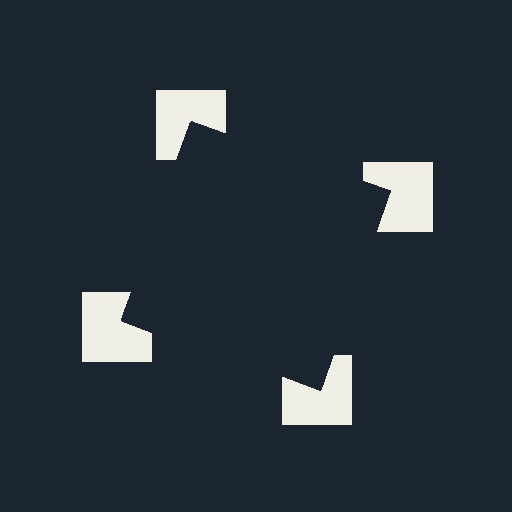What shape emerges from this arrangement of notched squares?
An illusory square — its edges are inferred from the aligned wedge cuts in the notched squares, not physically drawn.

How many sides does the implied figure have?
4 sides.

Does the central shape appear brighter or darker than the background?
It typically appears slightly darker than the background, even though no actual brightness change is drawn.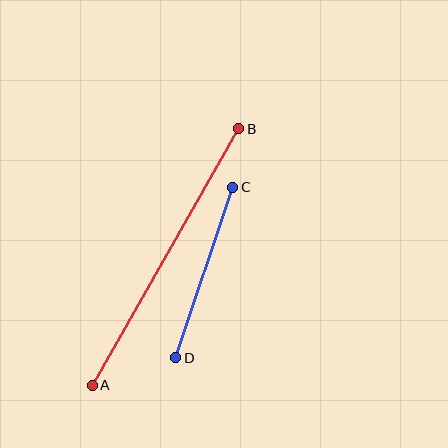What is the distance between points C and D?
The distance is approximately 180 pixels.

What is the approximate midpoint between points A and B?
The midpoint is at approximately (165, 257) pixels.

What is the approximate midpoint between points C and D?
The midpoint is at approximately (204, 273) pixels.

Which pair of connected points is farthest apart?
Points A and B are farthest apart.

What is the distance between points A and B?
The distance is approximately 296 pixels.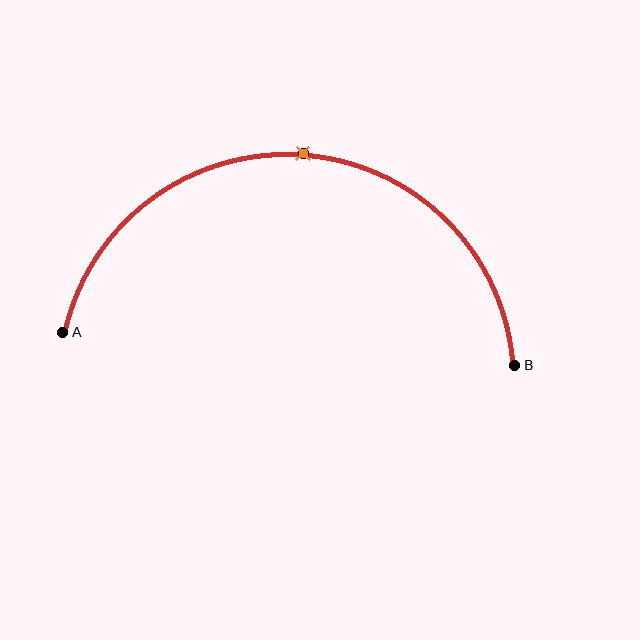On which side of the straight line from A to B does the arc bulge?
The arc bulges above the straight line connecting A and B.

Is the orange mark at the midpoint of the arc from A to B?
Yes. The orange mark lies on the arc at equal arc-length from both A and B — it is the arc midpoint.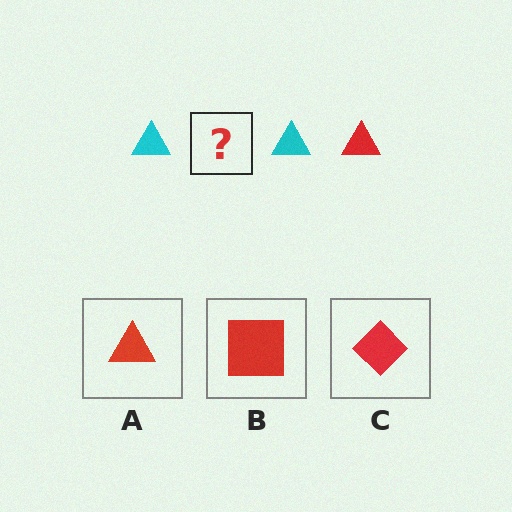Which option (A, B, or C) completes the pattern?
A.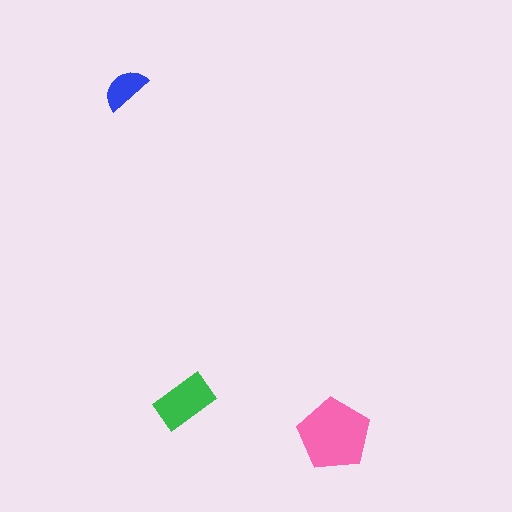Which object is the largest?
The pink pentagon.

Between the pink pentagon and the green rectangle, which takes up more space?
The pink pentagon.